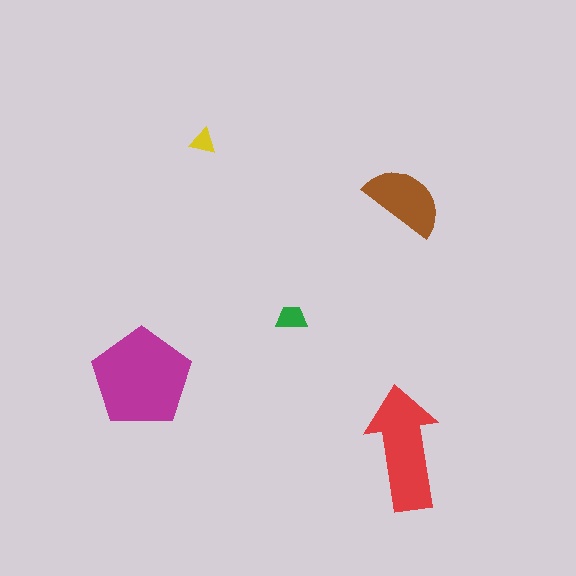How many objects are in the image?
There are 5 objects in the image.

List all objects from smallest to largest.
The yellow triangle, the green trapezoid, the brown semicircle, the red arrow, the magenta pentagon.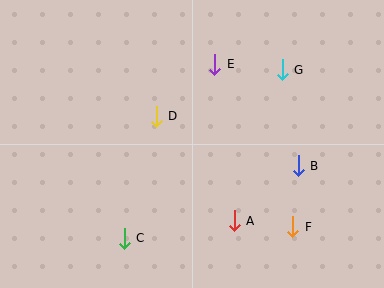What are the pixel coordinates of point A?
Point A is at (234, 221).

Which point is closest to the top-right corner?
Point G is closest to the top-right corner.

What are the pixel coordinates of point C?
Point C is at (124, 238).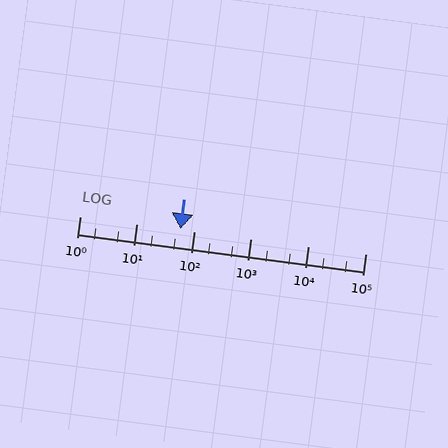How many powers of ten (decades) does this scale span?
The scale spans 5 decades, from 1 to 100000.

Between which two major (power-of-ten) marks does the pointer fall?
The pointer is between 10 and 100.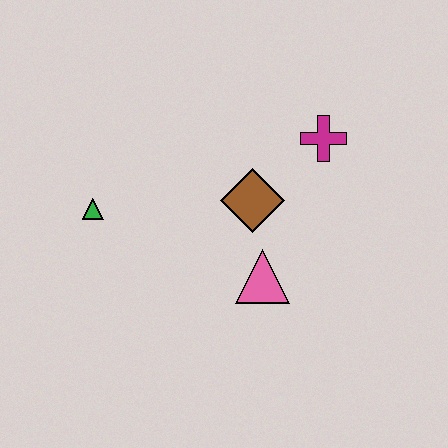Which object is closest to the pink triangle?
The brown diamond is closest to the pink triangle.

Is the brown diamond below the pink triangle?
No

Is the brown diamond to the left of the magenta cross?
Yes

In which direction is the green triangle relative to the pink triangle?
The green triangle is to the left of the pink triangle.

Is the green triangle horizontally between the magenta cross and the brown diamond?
No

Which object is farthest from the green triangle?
The magenta cross is farthest from the green triangle.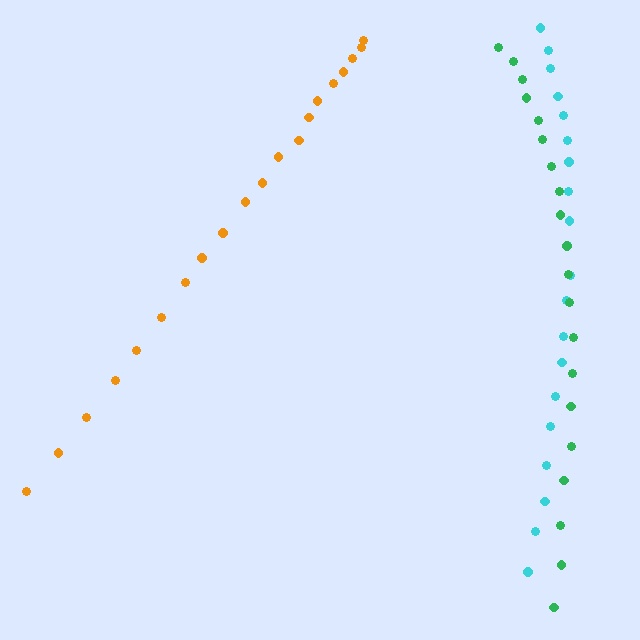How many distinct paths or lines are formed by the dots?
There are 3 distinct paths.